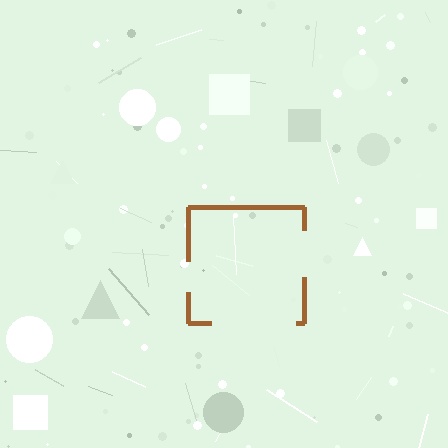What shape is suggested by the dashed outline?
The dashed outline suggests a square.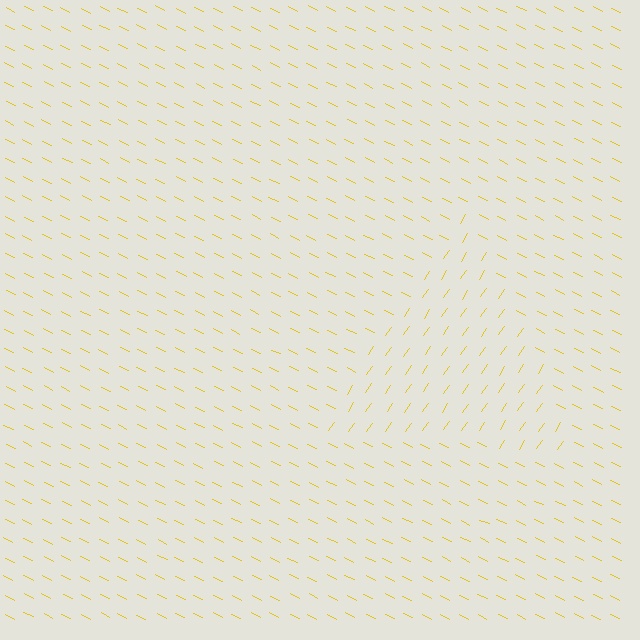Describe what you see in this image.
The image is filled with small yellow line segments. A triangle region in the image has lines oriented differently from the surrounding lines, creating a visible texture boundary.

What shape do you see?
I see a triangle.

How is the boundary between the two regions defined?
The boundary is defined purely by a change in line orientation (approximately 82 degrees difference). All lines are the same color and thickness.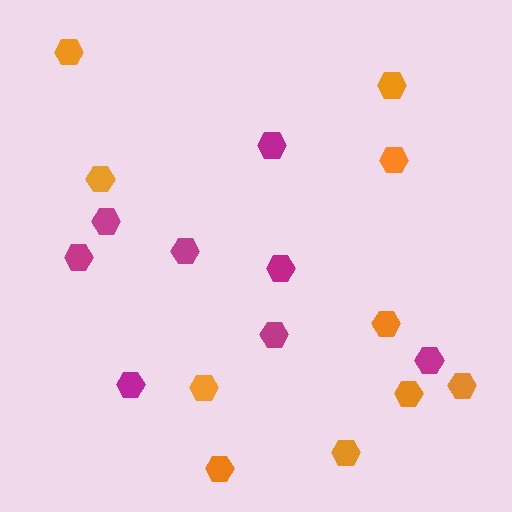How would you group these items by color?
There are 2 groups: one group of magenta hexagons (8) and one group of orange hexagons (10).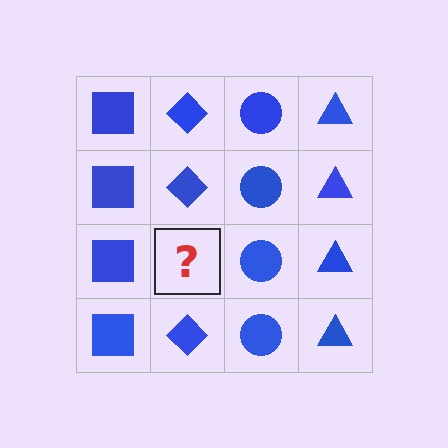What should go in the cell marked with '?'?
The missing cell should contain a blue diamond.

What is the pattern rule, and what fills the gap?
The rule is that each column has a consistent shape. The gap should be filled with a blue diamond.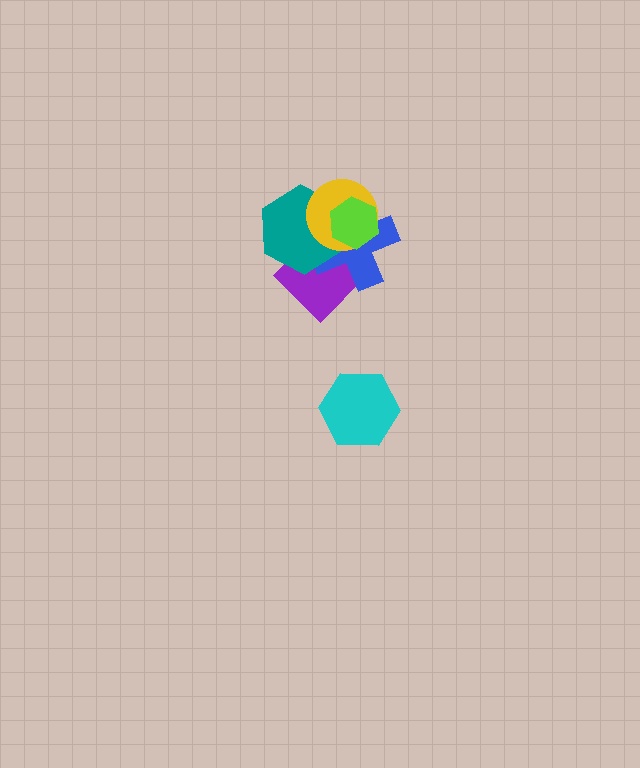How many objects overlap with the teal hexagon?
4 objects overlap with the teal hexagon.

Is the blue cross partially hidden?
Yes, it is partially covered by another shape.